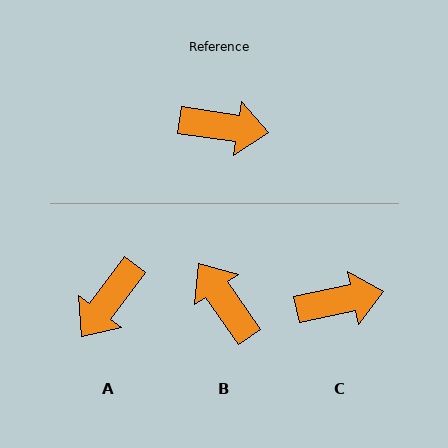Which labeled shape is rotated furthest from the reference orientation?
B, about 133 degrees away.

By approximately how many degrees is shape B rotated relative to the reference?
Approximately 133 degrees counter-clockwise.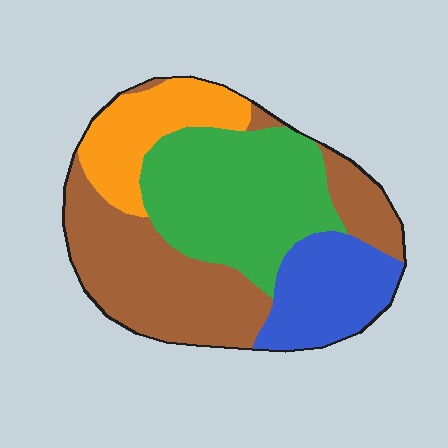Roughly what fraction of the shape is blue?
Blue covers 17% of the shape.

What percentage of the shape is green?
Green covers 32% of the shape.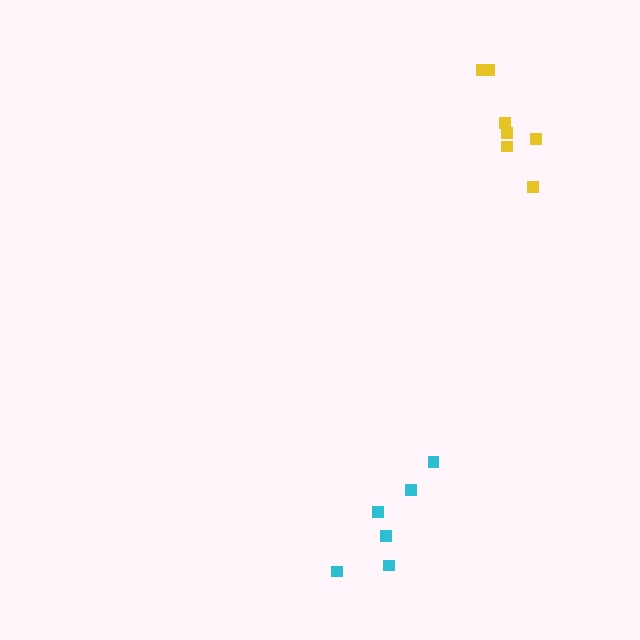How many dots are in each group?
Group 1: 7 dots, Group 2: 6 dots (13 total).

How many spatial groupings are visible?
There are 2 spatial groupings.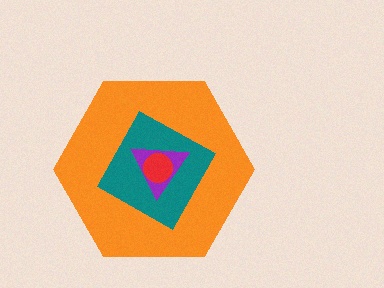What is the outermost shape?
The orange hexagon.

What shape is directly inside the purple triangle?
The red circle.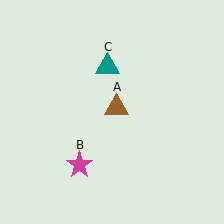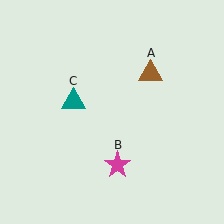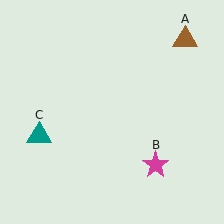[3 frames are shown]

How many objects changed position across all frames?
3 objects changed position: brown triangle (object A), magenta star (object B), teal triangle (object C).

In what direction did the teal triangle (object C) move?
The teal triangle (object C) moved down and to the left.